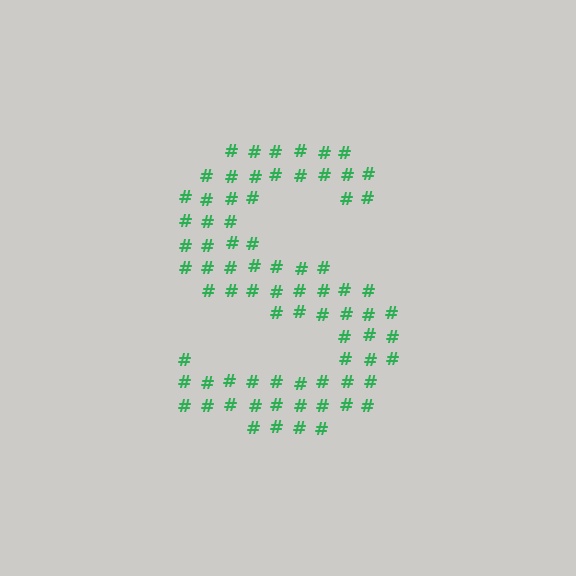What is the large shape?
The large shape is the letter S.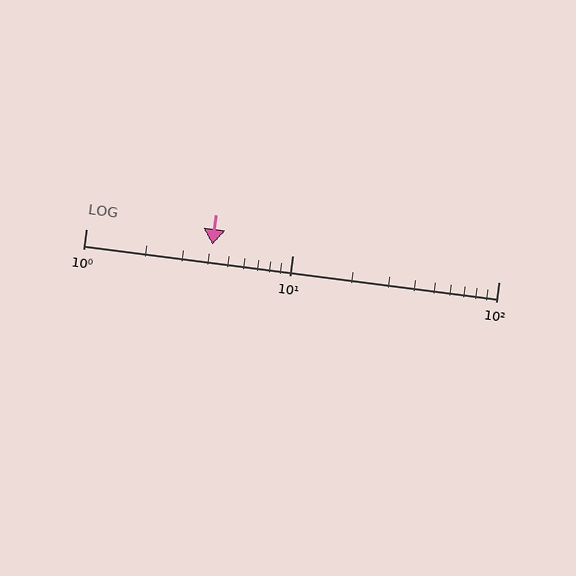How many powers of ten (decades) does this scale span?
The scale spans 2 decades, from 1 to 100.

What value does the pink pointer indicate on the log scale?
The pointer indicates approximately 4.1.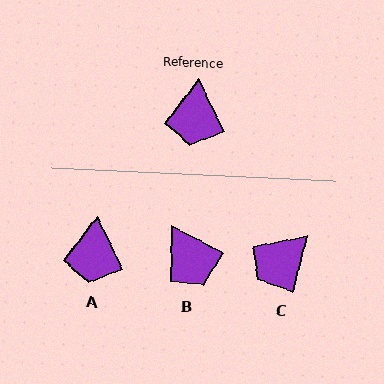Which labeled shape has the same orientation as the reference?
A.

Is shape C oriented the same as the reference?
No, it is off by about 41 degrees.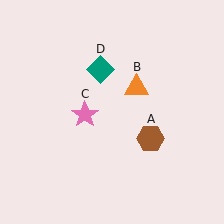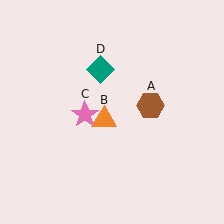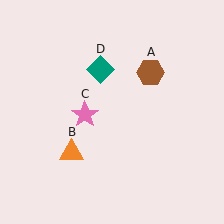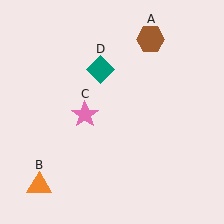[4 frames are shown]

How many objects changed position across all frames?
2 objects changed position: brown hexagon (object A), orange triangle (object B).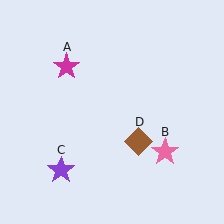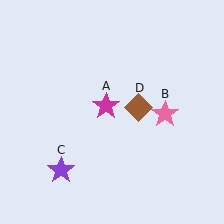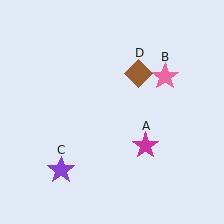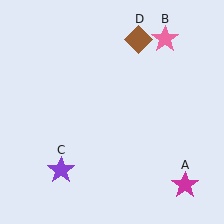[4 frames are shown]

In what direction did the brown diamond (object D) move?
The brown diamond (object D) moved up.